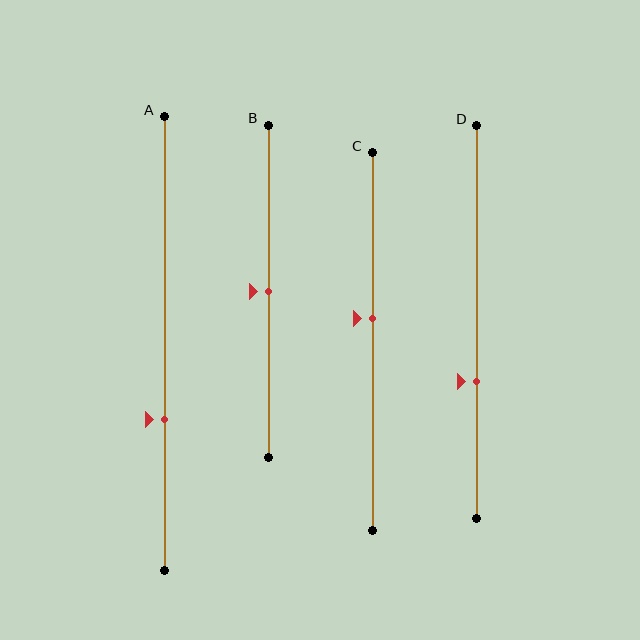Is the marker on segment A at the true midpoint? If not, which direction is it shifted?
No, the marker on segment A is shifted downward by about 17% of the segment length.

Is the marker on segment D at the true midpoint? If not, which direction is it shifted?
No, the marker on segment D is shifted downward by about 15% of the segment length.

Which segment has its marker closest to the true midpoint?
Segment B has its marker closest to the true midpoint.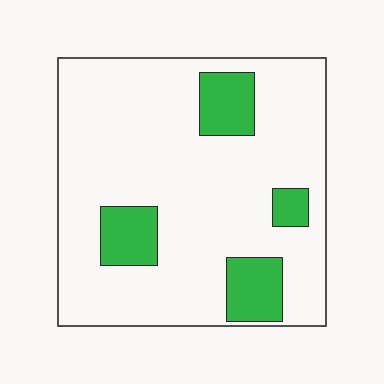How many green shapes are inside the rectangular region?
4.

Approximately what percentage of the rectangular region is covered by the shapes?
Approximately 15%.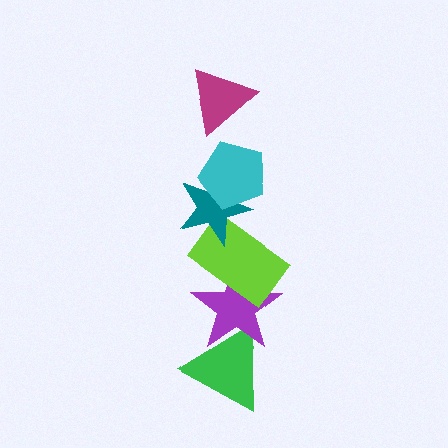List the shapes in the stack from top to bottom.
From top to bottom: the magenta triangle, the cyan pentagon, the teal star, the lime rectangle, the purple star, the green triangle.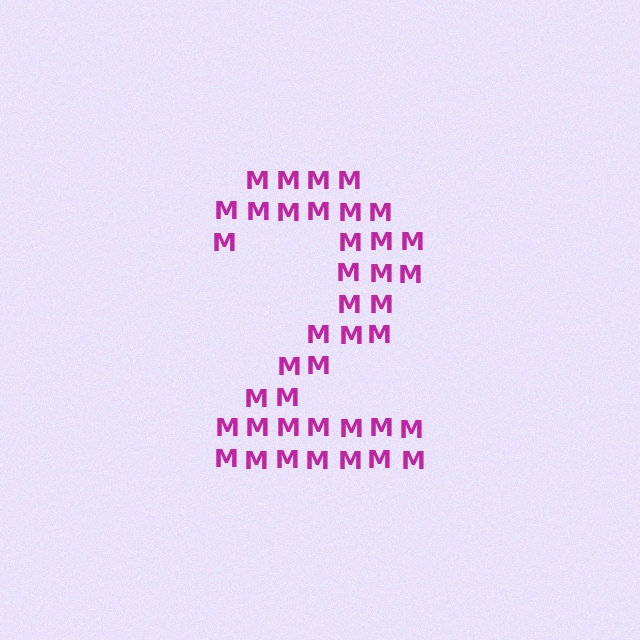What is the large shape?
The large shape is the digit 2.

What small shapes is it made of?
It is made of small letter M's.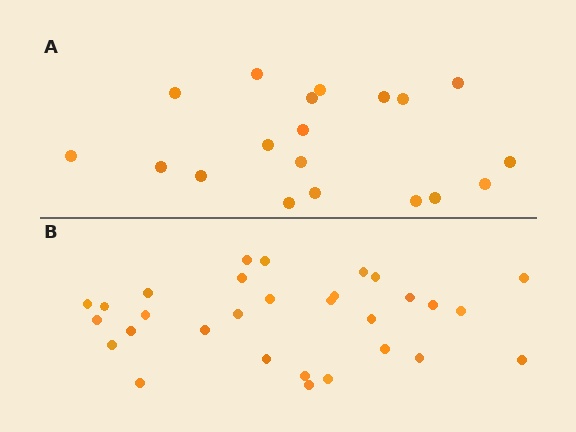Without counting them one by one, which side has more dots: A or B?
Region B (the bottom region) has more dots.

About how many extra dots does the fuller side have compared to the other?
Region B has roughly 12 or so more dots than region A.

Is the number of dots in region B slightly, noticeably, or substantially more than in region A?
Region B has substantially more. The ratio is roughly 1.6 to 1.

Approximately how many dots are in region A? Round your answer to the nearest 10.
About 20 dots. (The exact count is 19, which rounds to 20.)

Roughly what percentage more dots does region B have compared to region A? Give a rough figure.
About 60% more.